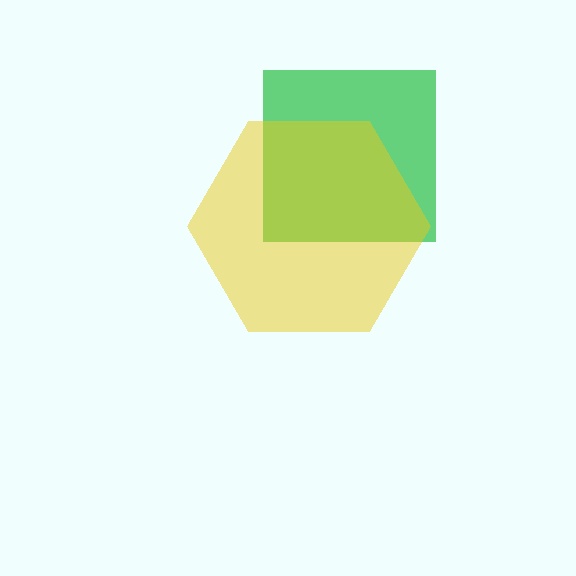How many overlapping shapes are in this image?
There are 2 overlapping shapes in the image.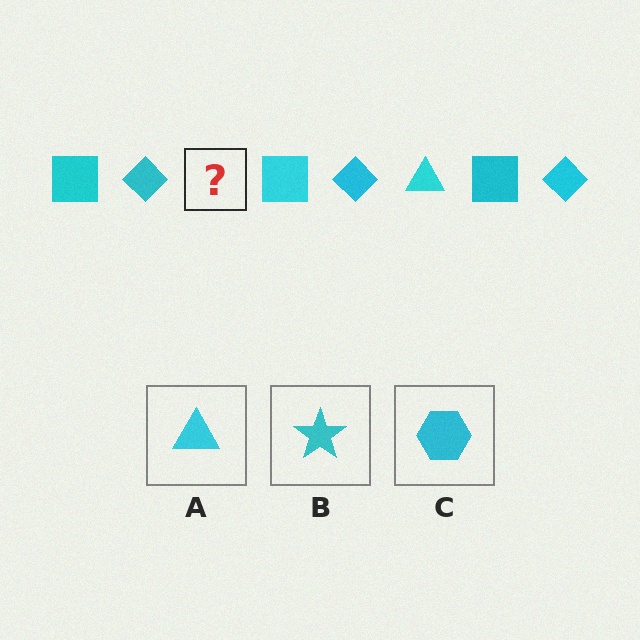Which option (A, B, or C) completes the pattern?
A.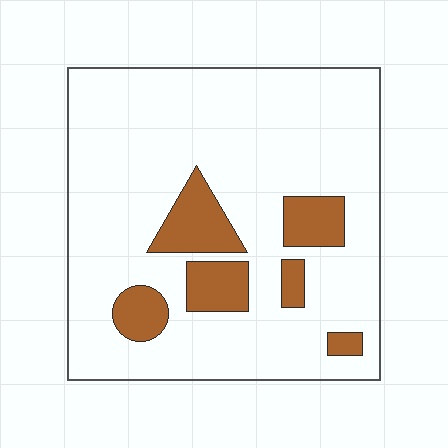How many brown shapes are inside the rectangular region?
6.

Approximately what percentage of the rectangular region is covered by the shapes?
Approximately 15%.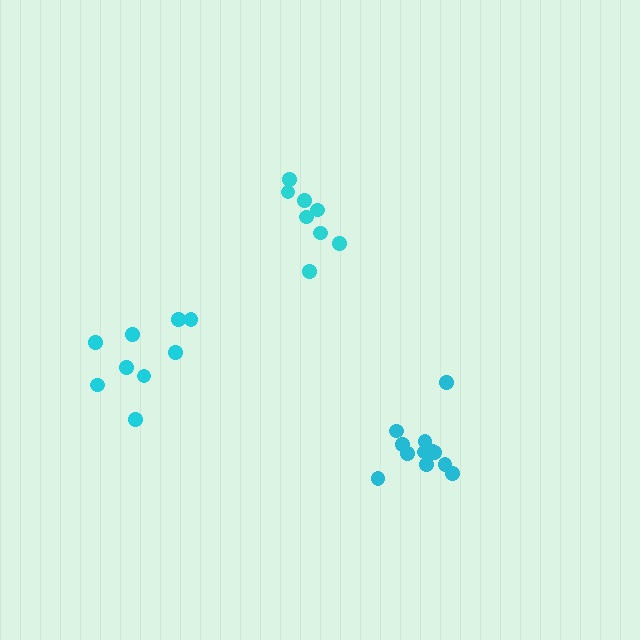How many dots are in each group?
Group 1: 8 dots, Group 2: 9 dots, Group 3: 12 dots (29 total).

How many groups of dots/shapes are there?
There are 3 groups.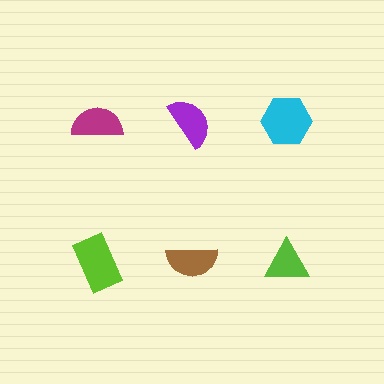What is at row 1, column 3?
A cyan hexagon.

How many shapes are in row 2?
3 shapes.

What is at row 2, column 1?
A lime rectangle.